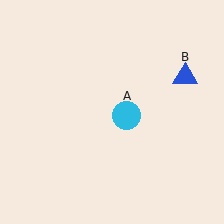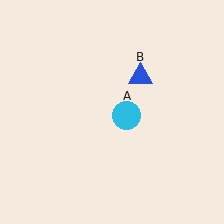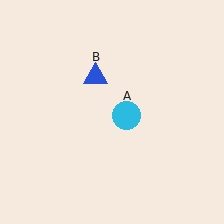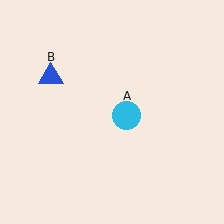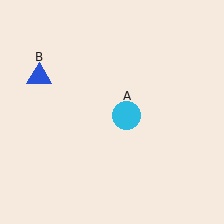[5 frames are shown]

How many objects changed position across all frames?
1 object changed position: blue triangle (object B).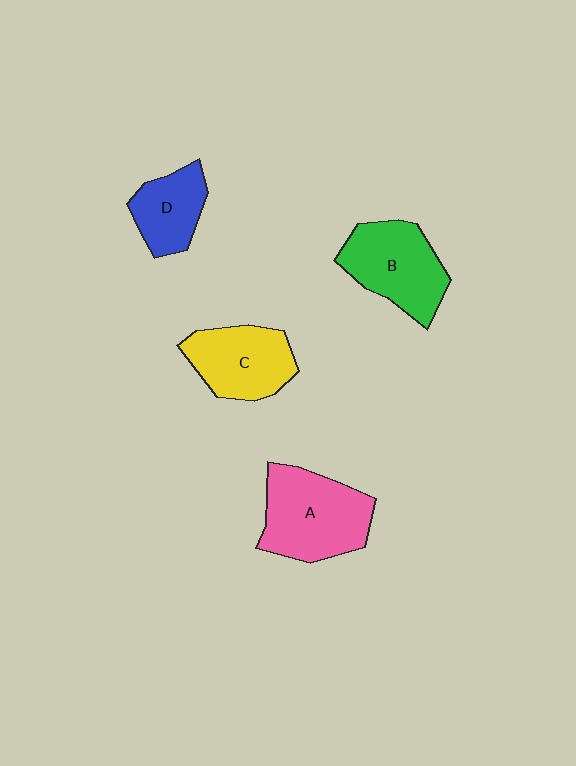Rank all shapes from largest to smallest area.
From largest to smallest: A (pink), B (green), C (yellow), D (blue).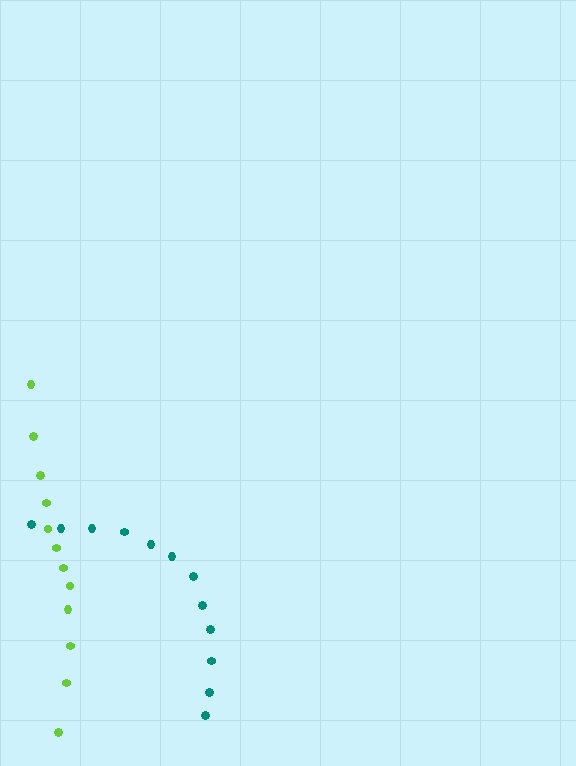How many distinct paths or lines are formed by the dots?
There are 2 distinct paths.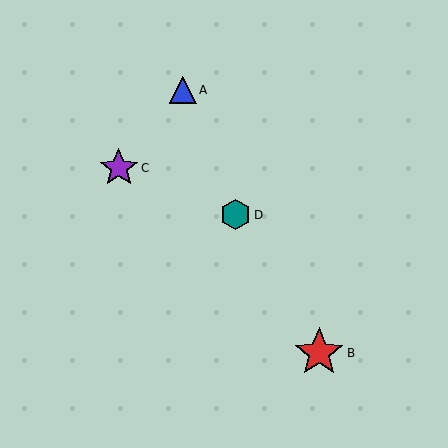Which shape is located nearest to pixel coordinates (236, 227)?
The teal hexagon (labeled D) at (235, 215) is nearest to that location.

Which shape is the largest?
The red star (labeled B) is the largest.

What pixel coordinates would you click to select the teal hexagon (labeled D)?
Click at (235, 215) to select the teal hexagon D.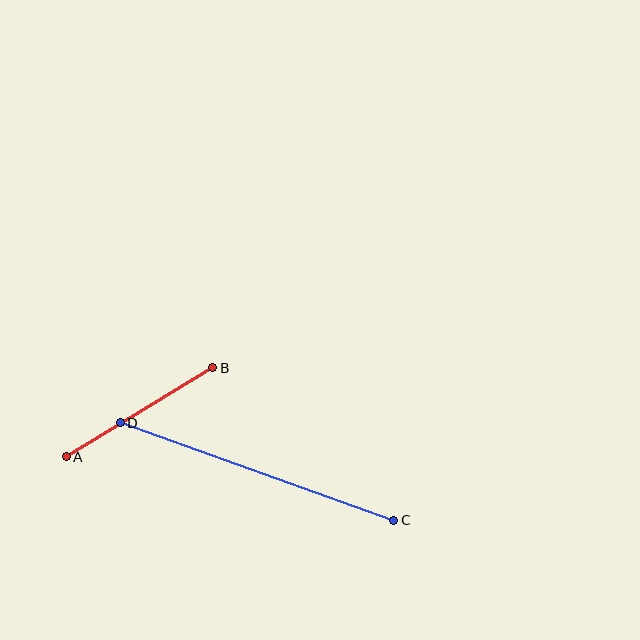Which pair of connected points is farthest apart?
Points C and D are farthest apart.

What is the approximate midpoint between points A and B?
The midpoint is at approximately (139, 412) pixels.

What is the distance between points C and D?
The distance is approximately 291 pixels.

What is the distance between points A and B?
The distance is approximately 171 pixels.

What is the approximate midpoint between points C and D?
The midpoint is at approximately (257, 471) pixels.